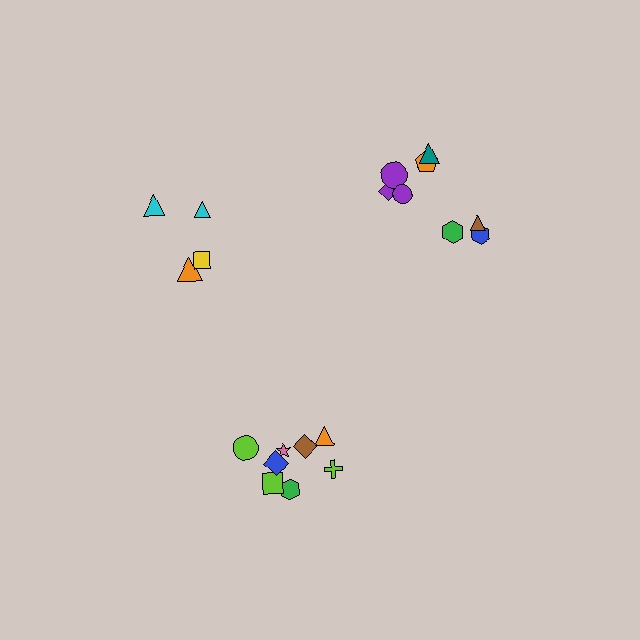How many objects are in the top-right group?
There are 8 objects.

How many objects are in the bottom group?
There are 8 objects.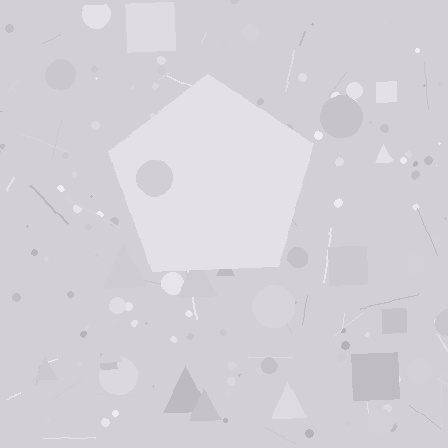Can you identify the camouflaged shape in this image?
The camouflaged shape is a pentagon.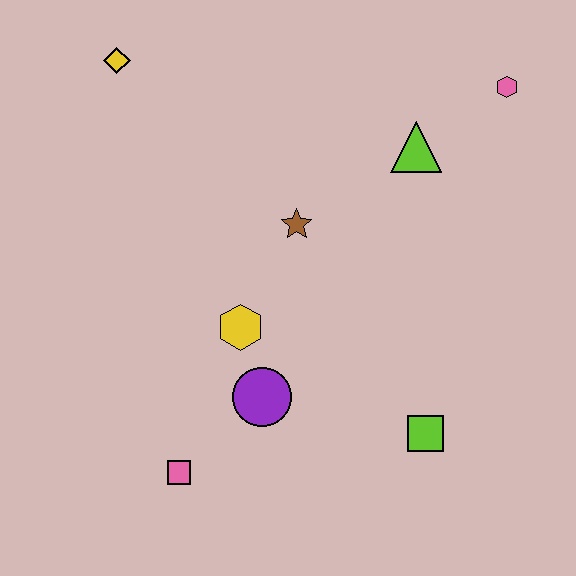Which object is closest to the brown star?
The yellow hexagon is closest to the brown star.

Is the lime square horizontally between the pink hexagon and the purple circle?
Yes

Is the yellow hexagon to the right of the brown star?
No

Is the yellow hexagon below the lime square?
No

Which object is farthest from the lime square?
The yellow diamond is farthest from the lime square.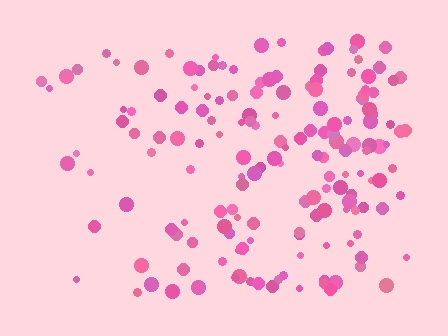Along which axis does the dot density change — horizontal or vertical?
Horizontal.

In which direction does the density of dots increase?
From left to right, with the right side densest.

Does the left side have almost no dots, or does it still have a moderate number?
Still a moderate number, just noticeably fewer than the right.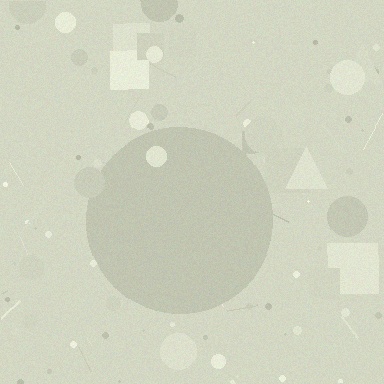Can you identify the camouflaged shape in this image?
The camouflaged shape is a circle.